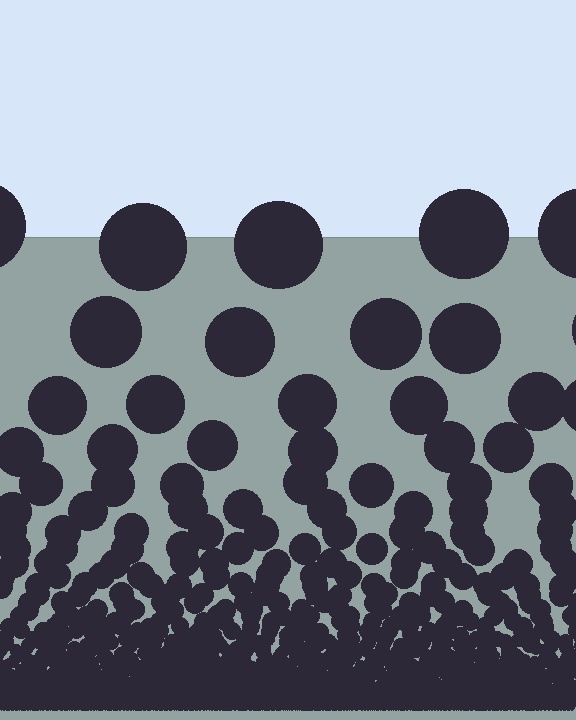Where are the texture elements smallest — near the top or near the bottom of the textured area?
Near the bottom.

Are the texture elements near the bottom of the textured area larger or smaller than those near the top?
Smaller. The gradient is inverted — elements near the bottom are smaller and denser.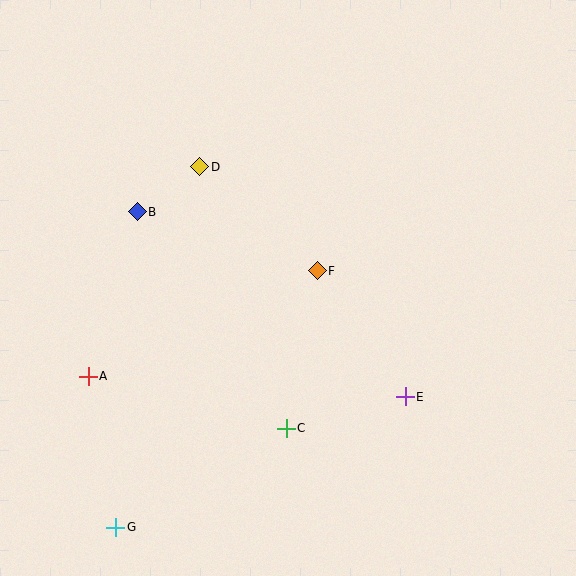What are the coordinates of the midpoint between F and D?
The midpoint between F and D is at (258, 219).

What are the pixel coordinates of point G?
Point G is at (115, 528).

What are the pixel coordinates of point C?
Point C is at (286, 428).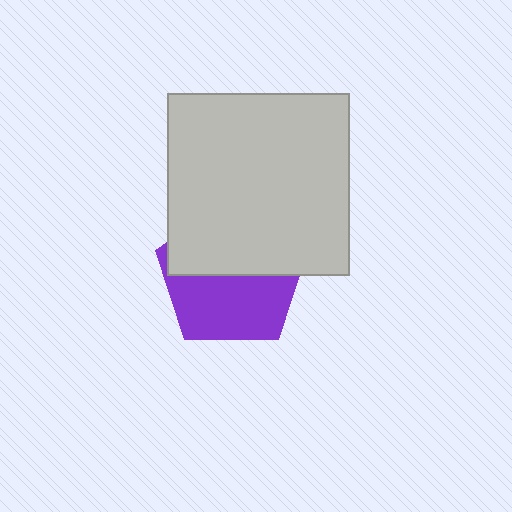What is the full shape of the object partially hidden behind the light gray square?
The partially hidden object is a purple pentagon.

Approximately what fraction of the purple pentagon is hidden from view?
Roughly 50% of the purple pentagon is hidden behind the light gray square.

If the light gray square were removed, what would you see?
You would see the complete purple pentagon.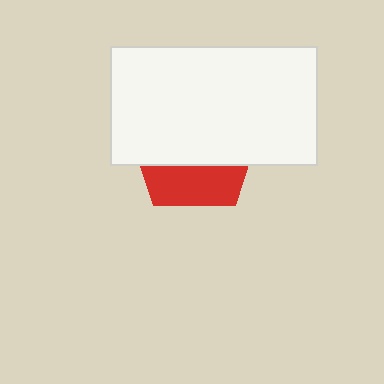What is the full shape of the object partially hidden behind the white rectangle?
The partially hidden object is a red pentagon.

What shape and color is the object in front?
The object in front is a white rectangle.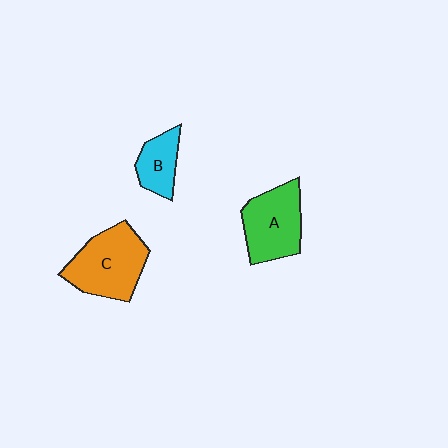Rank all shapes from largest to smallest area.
From largest to smallest: C (orange), A (green), B (cyan).